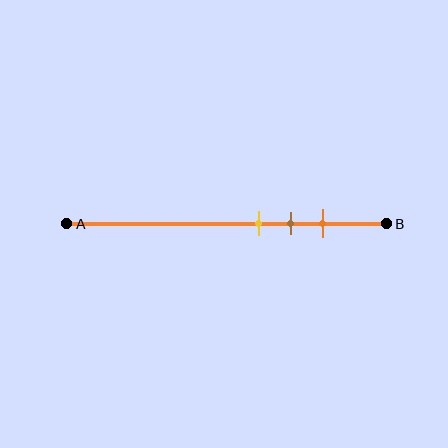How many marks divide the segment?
There are 3 marks dividing the segment.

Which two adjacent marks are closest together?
The yellow and brown marks are the closest adjacent pair.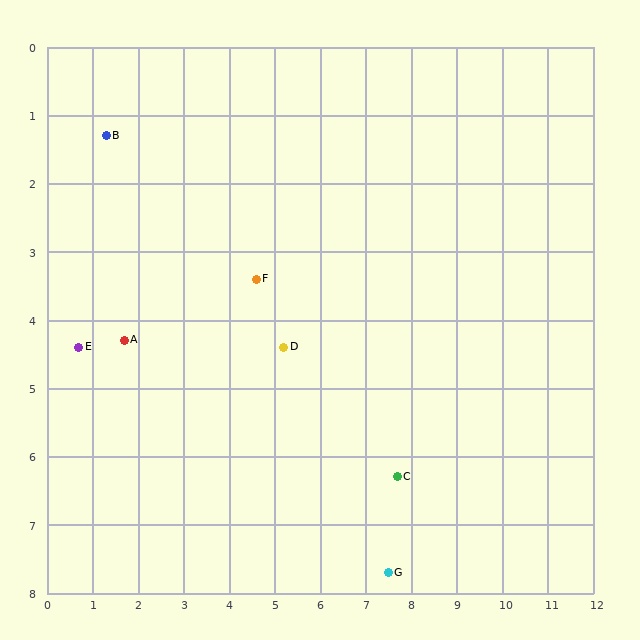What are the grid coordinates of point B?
Point B is at approximately (1.3, 1.3).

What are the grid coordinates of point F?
Point F is at approximately (4.6, 3.4).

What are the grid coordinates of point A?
Point A is at approximately (1.7, 4.3).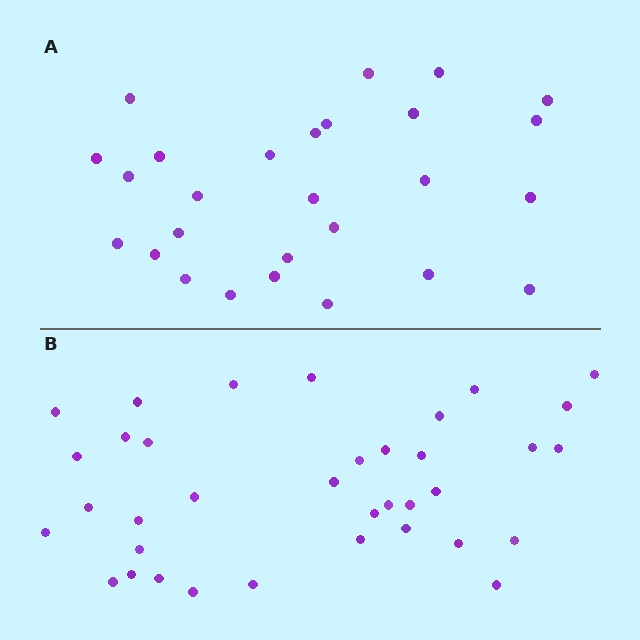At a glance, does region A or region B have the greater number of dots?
Region B (the bottom region) has more dots.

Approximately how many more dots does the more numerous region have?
Region B has roughly 8 or so more dots than region A.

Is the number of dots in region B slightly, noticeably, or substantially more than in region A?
Region B has noticeably more, but not dramatically so. The ratio is roughly 1.3 to 1.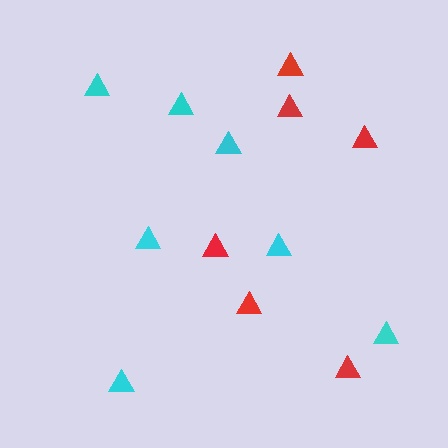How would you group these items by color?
There are 2 groups: one group of cyan triangles (7) and one group of red triangles (6).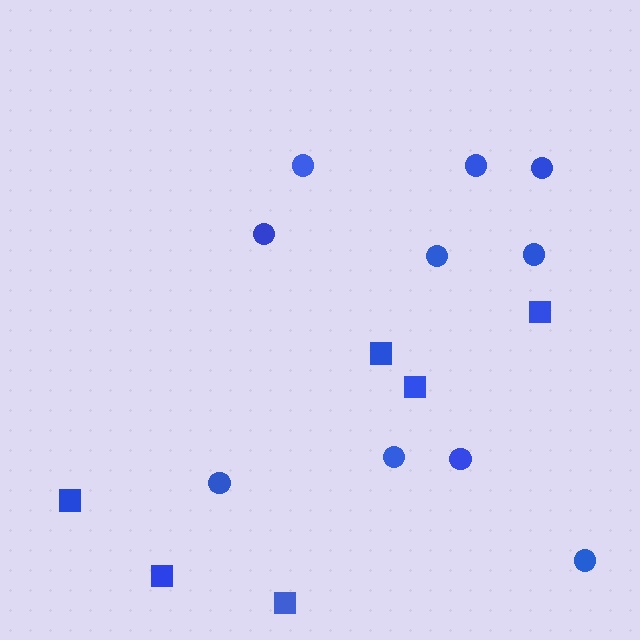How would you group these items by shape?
There are 2 groups: one group of circles (10) and one group of squares (6).